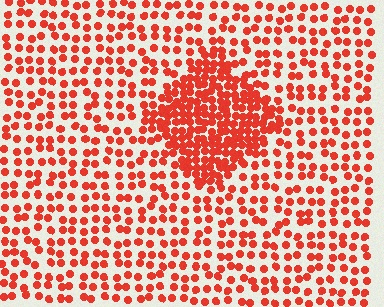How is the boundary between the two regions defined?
The boundary is defined by a change in element density (approximately 2.3x ratio). All elements are the same color, size, and shape.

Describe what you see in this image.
The image contains small red elements arranged at two different densities. A diamond-shaped region is visible where the elements are more densely packed than the surrounding area.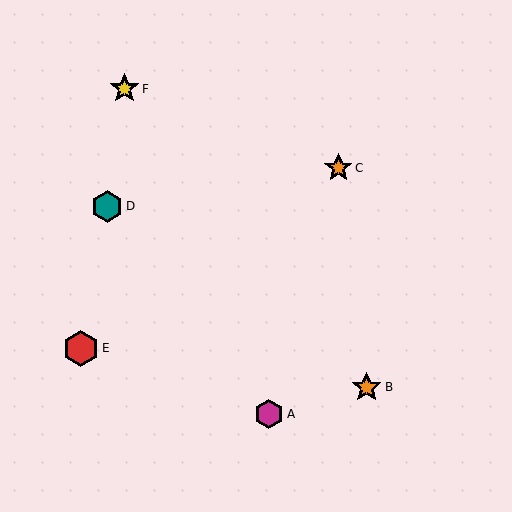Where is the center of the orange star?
The center of the orange star is at (338, 168).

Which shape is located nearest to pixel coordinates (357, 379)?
The orange star (labeled B) at (367, 387) is nearest to that location.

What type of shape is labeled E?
Shape E is a red hexagon.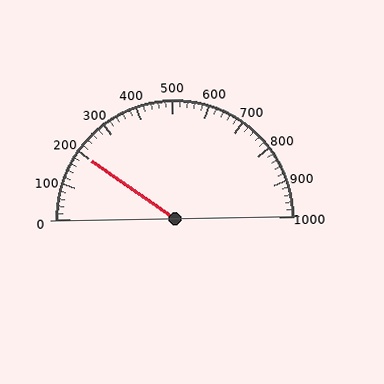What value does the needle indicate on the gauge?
The needle indicates approximately 200.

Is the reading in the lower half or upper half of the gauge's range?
The reading is in the lower half of the range (0 to 1000).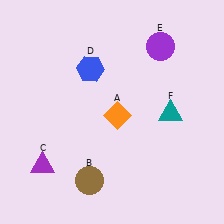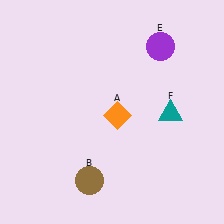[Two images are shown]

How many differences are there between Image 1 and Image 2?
There are 2 differences between the two images.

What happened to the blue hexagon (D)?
The blue hexagon (D) was removed in Image 2. It was in the top-left area of Image 1.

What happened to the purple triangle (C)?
The purple triangle (C) was removed in Image 2. It was in the bottom-left area of Image 1.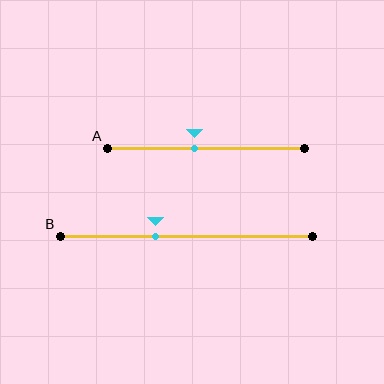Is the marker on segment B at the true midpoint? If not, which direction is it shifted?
No, the marker on segment B is shifted to the left by about 12% of the segment length.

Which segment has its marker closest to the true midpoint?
Segment A has its marker closest to the true midpoint.